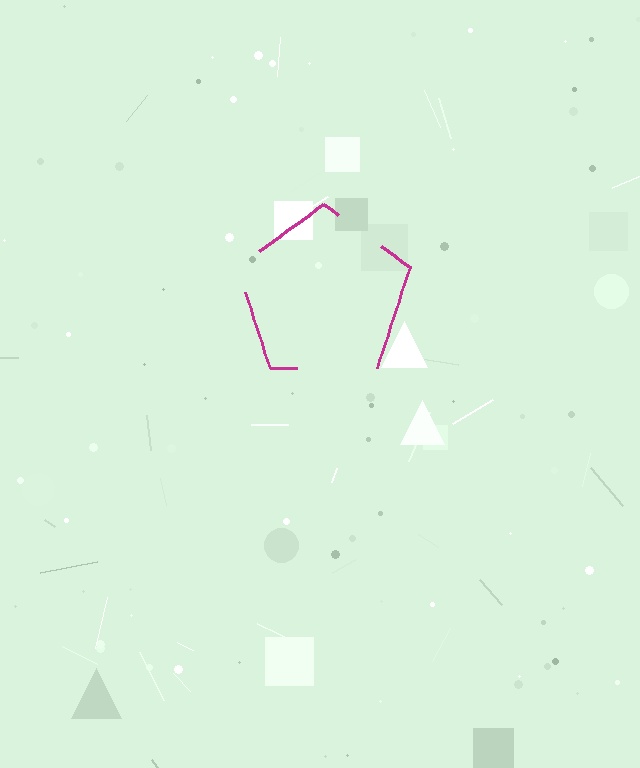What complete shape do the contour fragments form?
The contour fragments form a pentagon.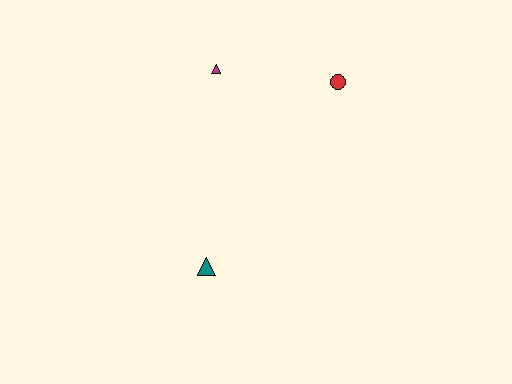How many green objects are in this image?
There are no green objects.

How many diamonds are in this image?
There are no diamonds.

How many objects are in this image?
There are 3 objects.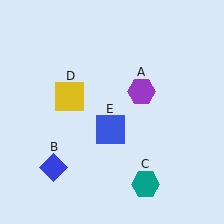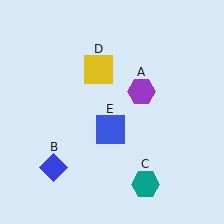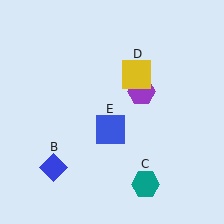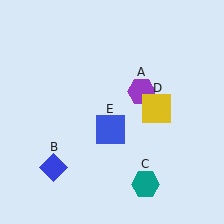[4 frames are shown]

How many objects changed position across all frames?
1 object changed position: yellow square (object D).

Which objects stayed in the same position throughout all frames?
Purple hexagon (object A) and blue diamond (object B) and teal hexagon (object C) and blue square (object E) remained stationary.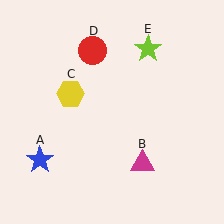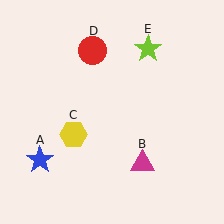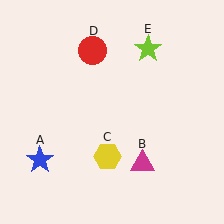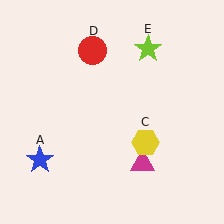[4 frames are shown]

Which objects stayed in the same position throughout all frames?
Blue star (object A) and magenta triangle (object B) and red circle (object D) and lime star (object E) remained stationary.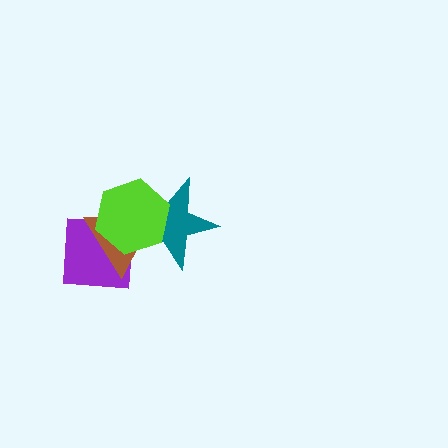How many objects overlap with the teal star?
3 objects overlap with the teal star.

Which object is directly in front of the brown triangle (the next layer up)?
The teal star is directly in front of the brown triangle.